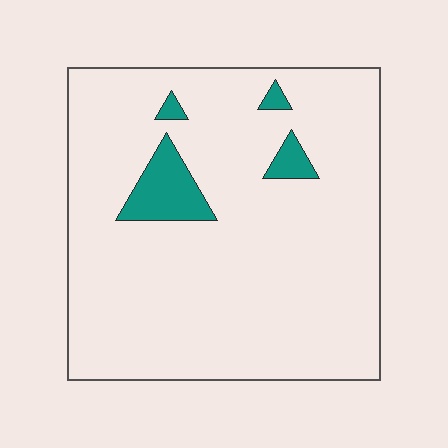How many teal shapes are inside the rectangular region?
4.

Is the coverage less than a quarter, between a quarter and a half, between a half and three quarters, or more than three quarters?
Less than a quarter.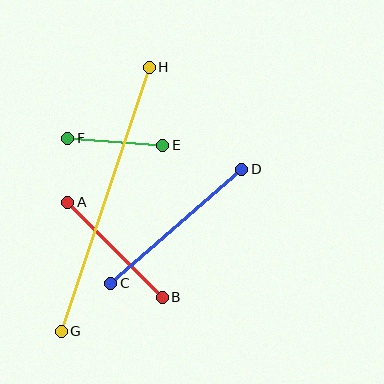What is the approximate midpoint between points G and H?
The midpoint is at approximately (105, 199) pixels.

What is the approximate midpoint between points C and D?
The midpoint is at approximately (176, 226) pixels.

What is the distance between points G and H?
The distance is approximately 279 pixels.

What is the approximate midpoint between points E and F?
The midpoint is at approximately (115, 142) pixels.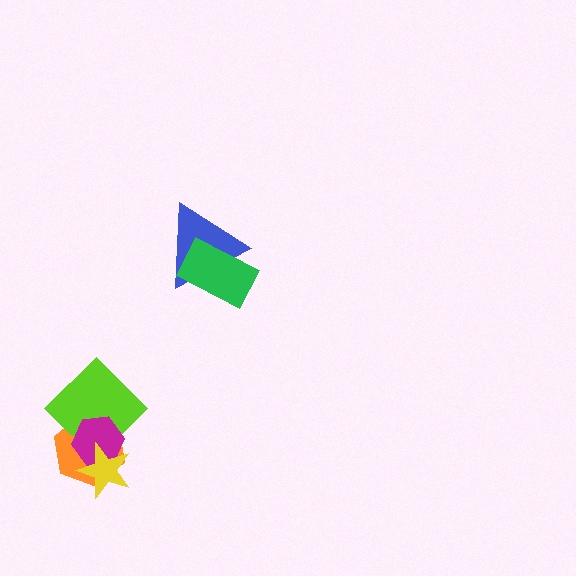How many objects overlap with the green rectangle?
1 object overlaps with the green rectangle.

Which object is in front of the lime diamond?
The magenta hexagon is in front of the lime diamond.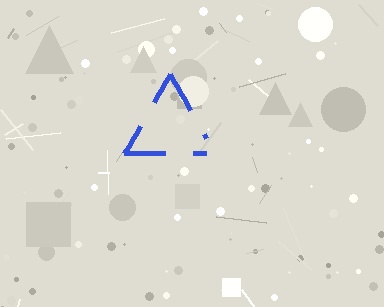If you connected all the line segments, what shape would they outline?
They would outline a triangle.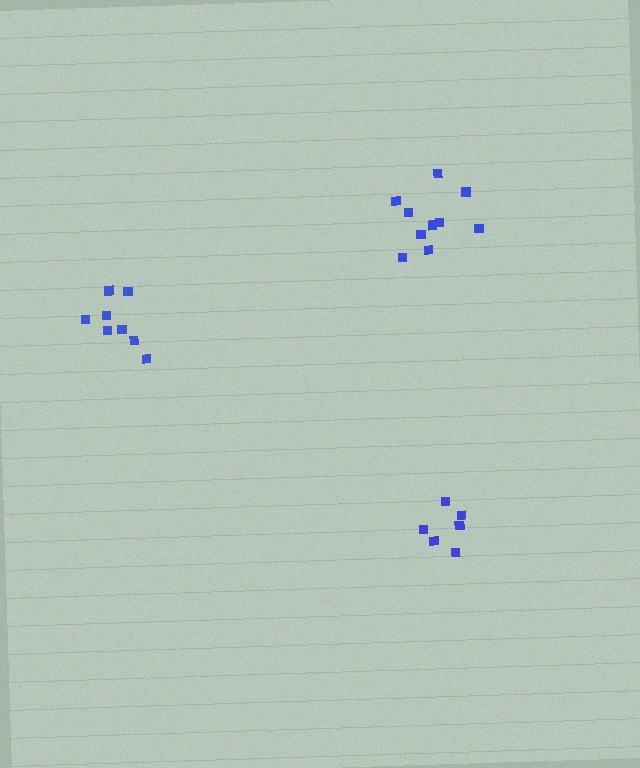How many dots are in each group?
Group 1: 8 dots, Group 2: 10 dots, Group 3: 6 dots (24 total).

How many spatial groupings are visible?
There are 3 spatial groupings.